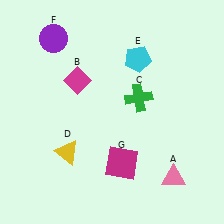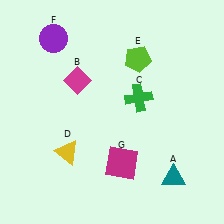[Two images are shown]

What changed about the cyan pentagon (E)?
In Image 1, E is cyan. In Image 2, it changed to lime.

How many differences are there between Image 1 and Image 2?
There are 2 differences between the two images.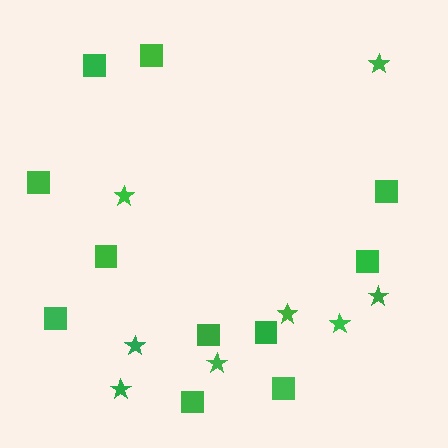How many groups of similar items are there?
There are 2 groups: one group of stars (8) and one group of squares (11).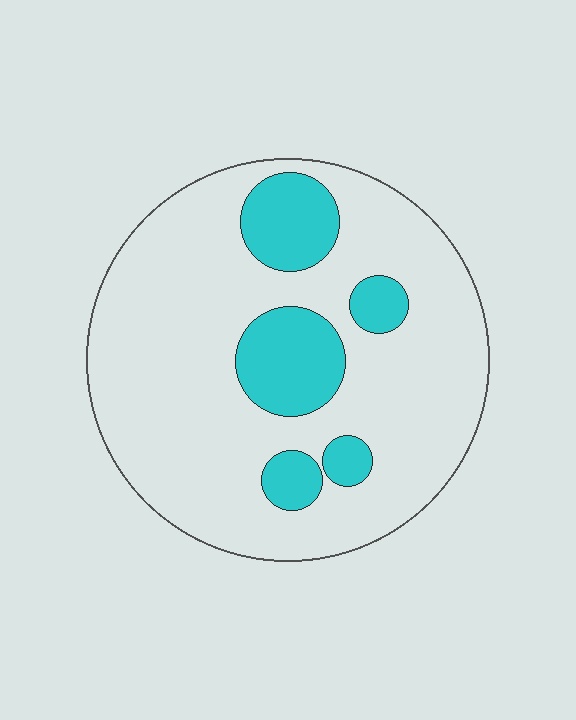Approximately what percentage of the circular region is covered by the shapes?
Approximately 20%.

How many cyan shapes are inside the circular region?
5.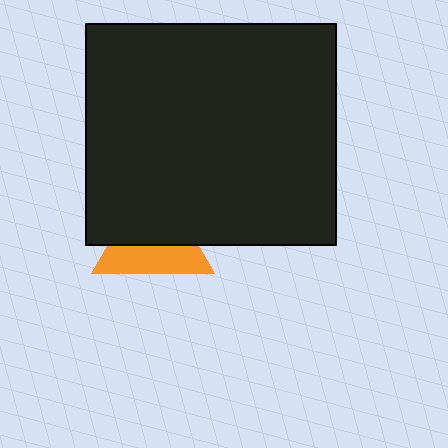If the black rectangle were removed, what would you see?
You would see the complete orange triangle.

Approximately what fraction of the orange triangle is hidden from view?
Roughly 54% of the orange triangle is hidden behind the black rectangle.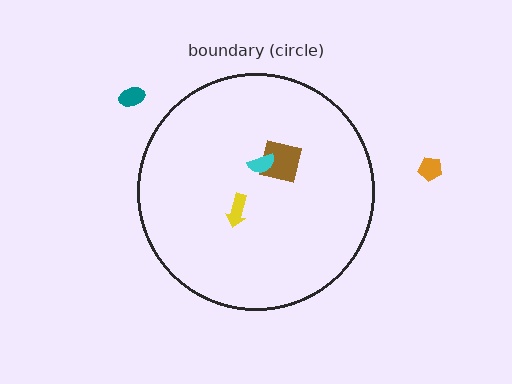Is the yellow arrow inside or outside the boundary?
Inside.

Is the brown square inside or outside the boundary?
Inside.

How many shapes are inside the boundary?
3 inside, 2 outside.